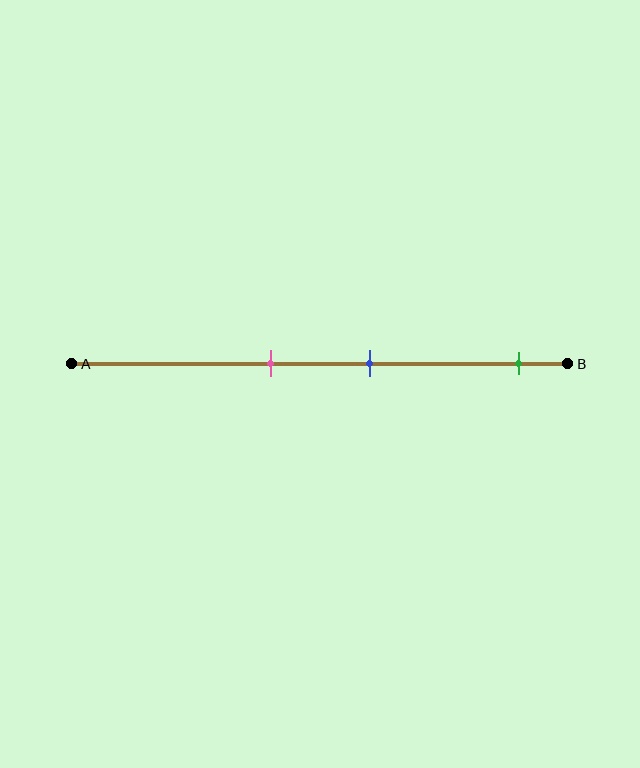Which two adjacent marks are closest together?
The pink and blue marks are the closest adjacent pair.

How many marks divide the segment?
There are 3 marks dividing the segment.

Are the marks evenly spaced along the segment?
No, the marks are not evenly spaced.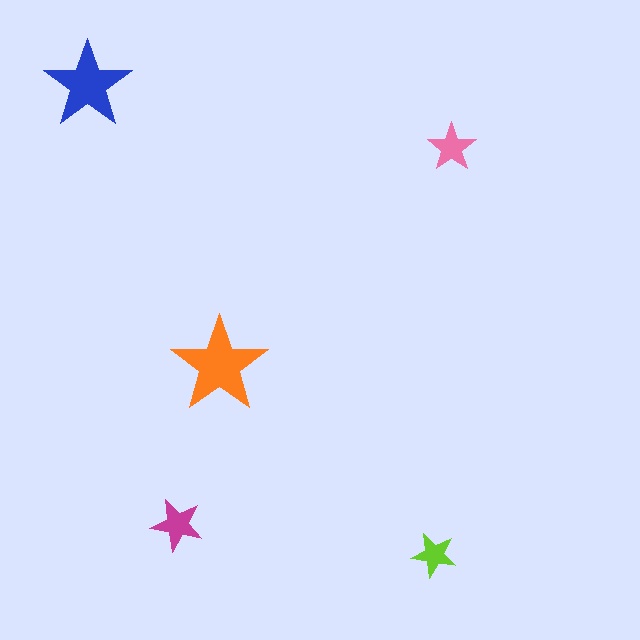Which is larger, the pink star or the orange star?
The orange one.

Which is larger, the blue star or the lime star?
The blue one.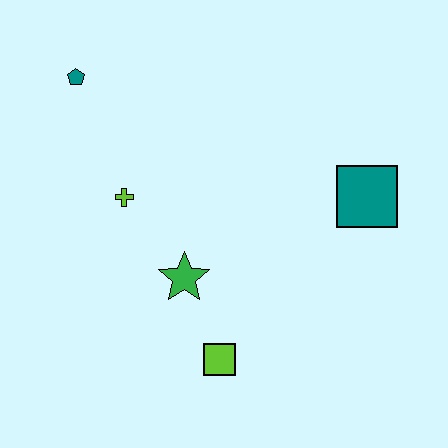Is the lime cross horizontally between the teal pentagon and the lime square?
Yes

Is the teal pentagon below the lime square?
No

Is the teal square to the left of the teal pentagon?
No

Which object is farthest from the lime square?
The teal pentagon is farthest from the lime square.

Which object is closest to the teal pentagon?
The lime cross is closest to the teal pentagon.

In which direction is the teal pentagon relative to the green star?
The teal pentagon is above the green star.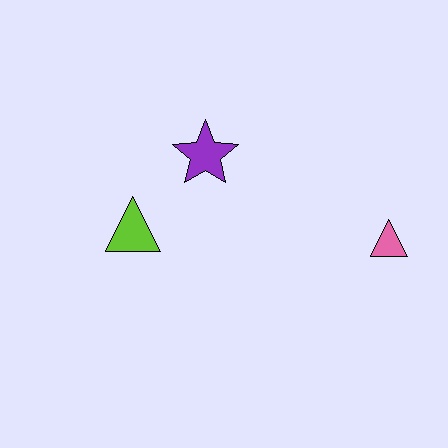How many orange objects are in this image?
There are no orange objects.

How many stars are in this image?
There is 1 star.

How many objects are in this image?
There are 3 objects.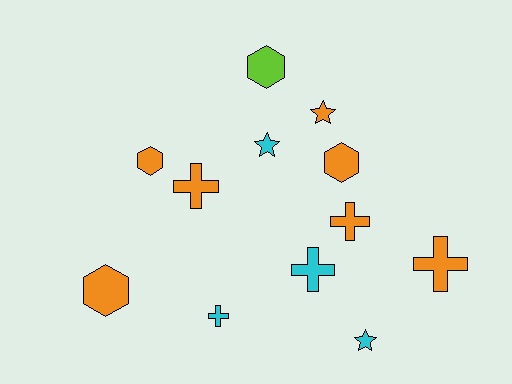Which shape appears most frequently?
Cross, with 5 objects.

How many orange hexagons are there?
There are 3 orange hexagons.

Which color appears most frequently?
Orange, with 7 objects.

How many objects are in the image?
There are 12 objects.